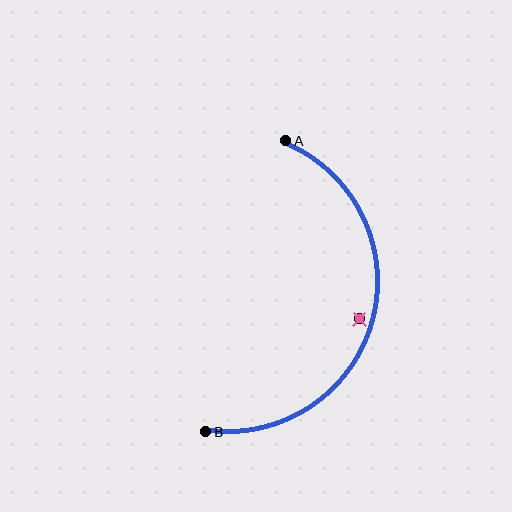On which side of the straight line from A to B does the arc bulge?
The arc bulges to the right of the straight line connecting A and B.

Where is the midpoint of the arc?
The arc midpoint is the point on the curve farthest from the straight line joining A and B. It sits to the right of that line.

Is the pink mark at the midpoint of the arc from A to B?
No — the pink mark does not lie on the arc at all. It sits slightly inside the curve.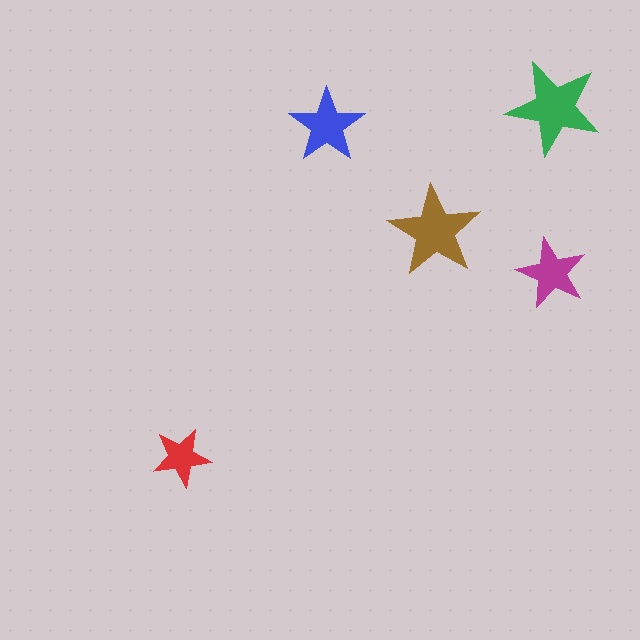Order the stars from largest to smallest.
the green one, the brown one, the blue one, the magenta one, the red one.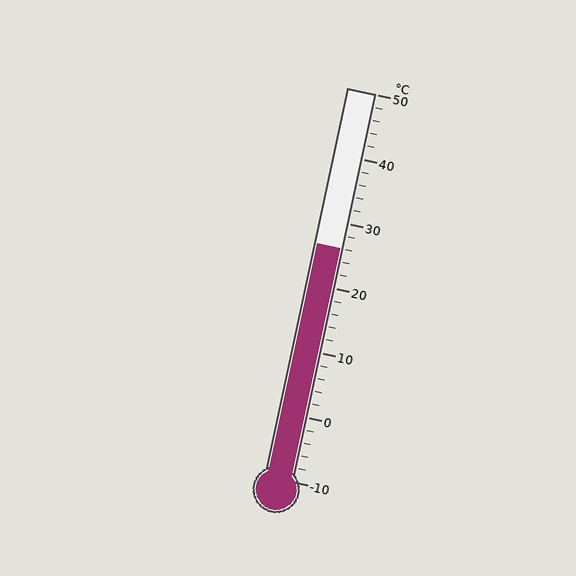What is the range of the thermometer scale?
The thermometer scale ranges from -10°C to 50°C.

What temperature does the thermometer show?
The thermometer shows approximately 26°C.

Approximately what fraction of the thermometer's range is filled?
The thermometer is filled to approximately 60% of its range.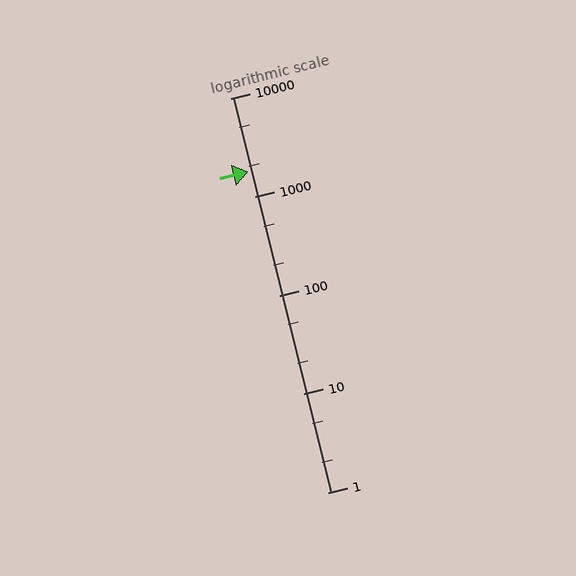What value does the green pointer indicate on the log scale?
The pointer indicates approximately 1800.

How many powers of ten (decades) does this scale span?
The scale spans 4 decades, from 1 to 10000.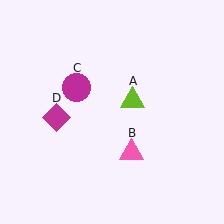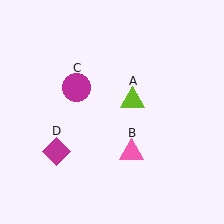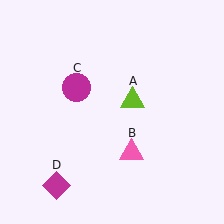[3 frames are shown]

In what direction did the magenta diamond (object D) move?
The magenta diamond (object D) moved down.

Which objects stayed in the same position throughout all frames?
Lime triangle (object A) and pink triangle (object B) and magenta circle (object C) remained stationary.